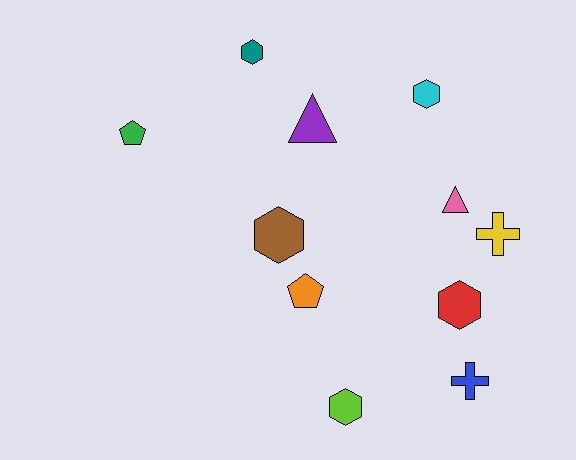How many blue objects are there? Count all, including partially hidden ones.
There is 1 blue object.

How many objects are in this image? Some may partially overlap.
There are 11 objects.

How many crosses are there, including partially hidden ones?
There are 2 crosses.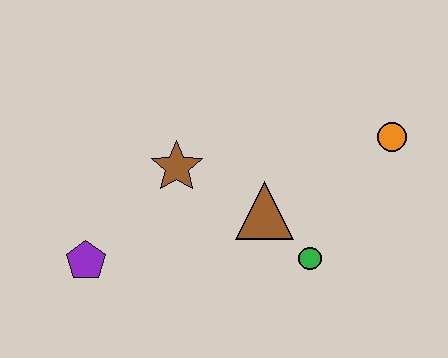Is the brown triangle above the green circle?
Yes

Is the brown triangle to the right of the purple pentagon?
Yes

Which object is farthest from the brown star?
The orange circle is farthest from the brown star.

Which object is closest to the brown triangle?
The green circle is closest to the brown triangle.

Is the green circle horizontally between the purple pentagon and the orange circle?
Yes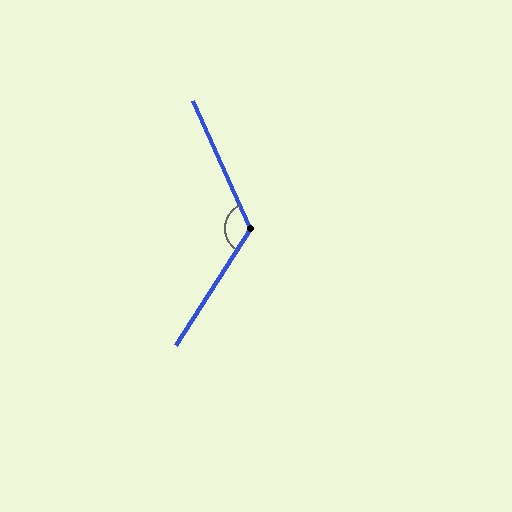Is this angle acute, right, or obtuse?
It is obtuse.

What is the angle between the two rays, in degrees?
Approximately 123 degrees.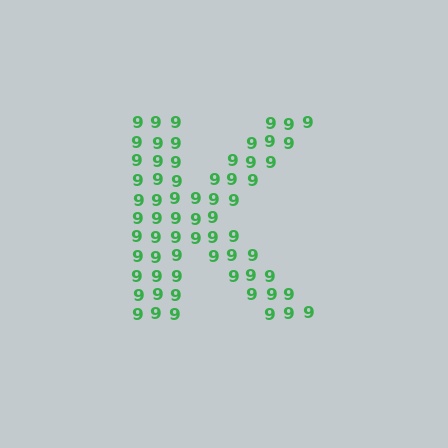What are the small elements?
The small elements are digit 9's.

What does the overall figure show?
The overall figure shows the letter K.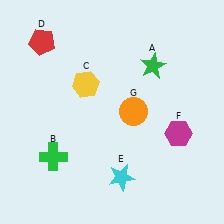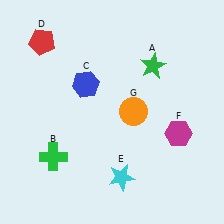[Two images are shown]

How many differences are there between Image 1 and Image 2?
There is 1 difference between the two images.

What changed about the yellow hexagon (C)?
In Image 1, C is yellow. In Image 2, it changed to blue.